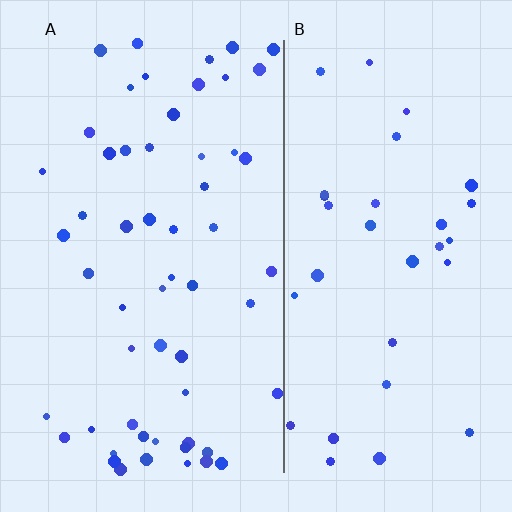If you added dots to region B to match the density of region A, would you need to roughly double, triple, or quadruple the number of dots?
Approximately double.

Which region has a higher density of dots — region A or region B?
A (the left).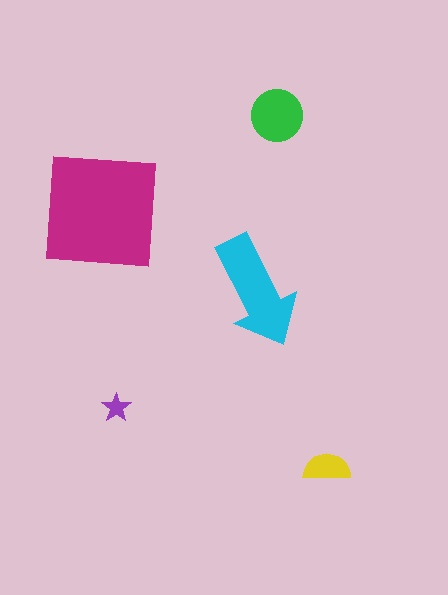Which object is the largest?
The magenta square.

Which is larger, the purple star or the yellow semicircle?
The yellow semicircle.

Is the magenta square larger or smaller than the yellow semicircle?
Larger.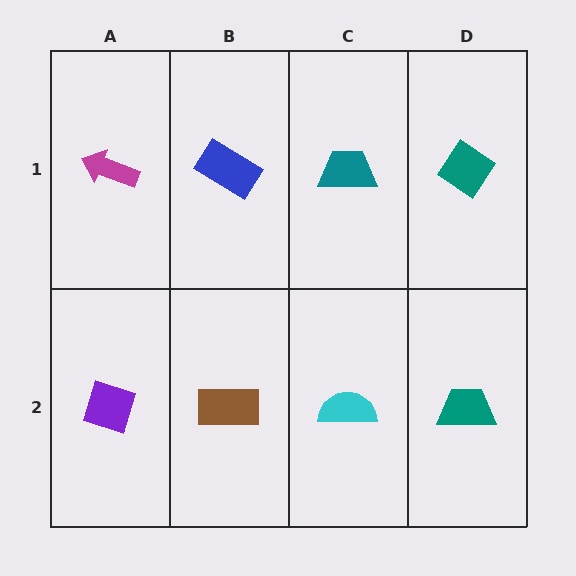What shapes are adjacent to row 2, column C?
A teal trapezoid (row 1, column C), a brown rectangle (row 2, column B), a teal trapezoid (row 2, column D).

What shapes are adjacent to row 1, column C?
A cyan semicircle (row 2, column C), a blue rectangle (row 1, column B), a teal diamond (row 1, column D).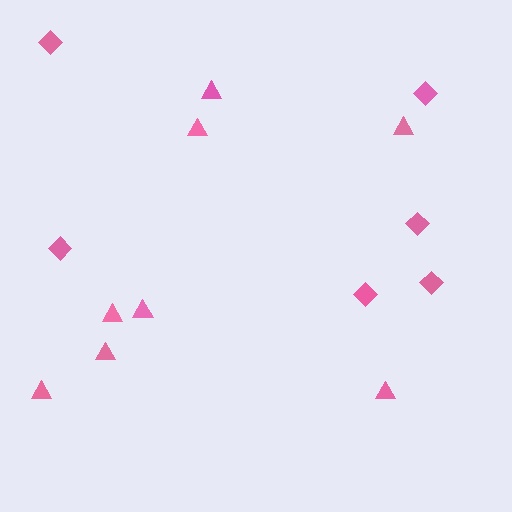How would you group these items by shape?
There are 2 groups: one group of triangles (8) and one group of diamonds (6).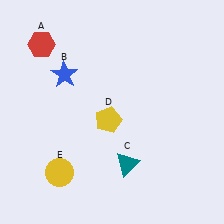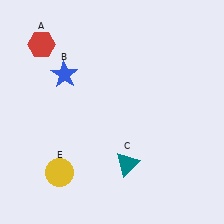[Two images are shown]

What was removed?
The yellow pentagon (D) was removed in Image 2.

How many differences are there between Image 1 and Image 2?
There is 1 difference between the two images.